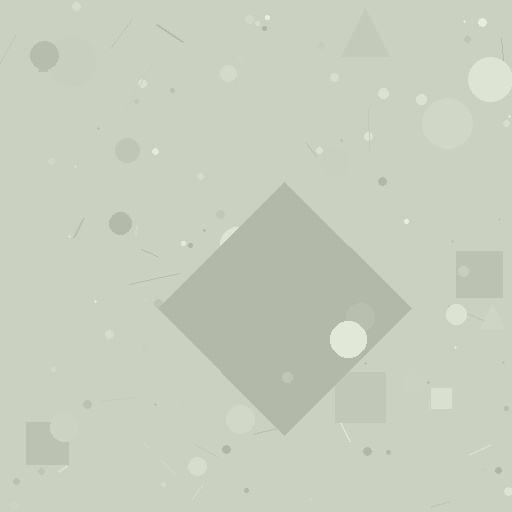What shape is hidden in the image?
A diamond is hidden in the image.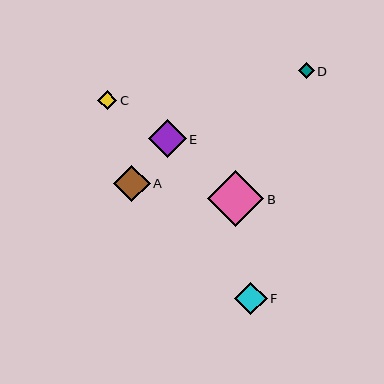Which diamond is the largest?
Diamond B is the largest with a size of approximately 56 pixels.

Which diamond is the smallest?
Diamond D is the smallest with a size of approximately 15 pixels.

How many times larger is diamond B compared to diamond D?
Diamond B is approximately 3.7 times the size of diamond D.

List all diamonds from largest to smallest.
From largest to smallest: B, E, A, F, C, D.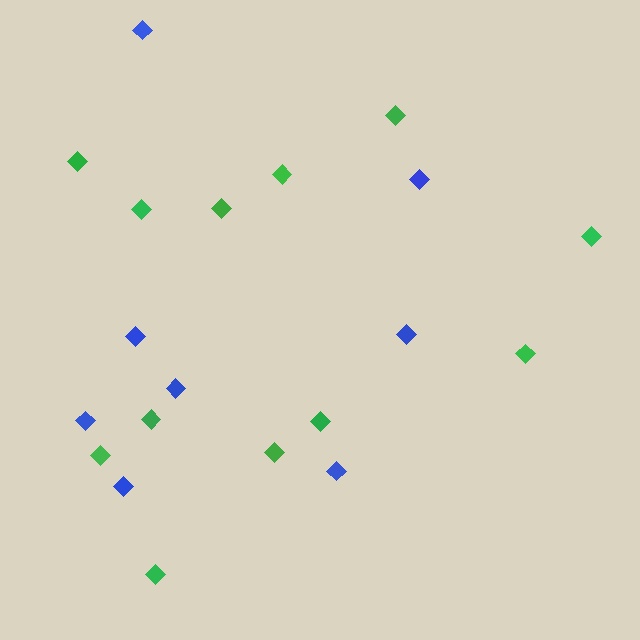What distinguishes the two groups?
There are 2 groups: one group of blue diamonds (8) and one group of green diamonds (12).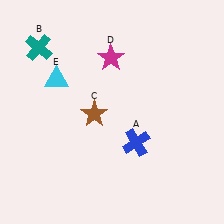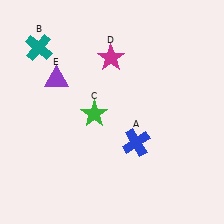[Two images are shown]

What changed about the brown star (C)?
In Image 1, C is brown. In Image 2, it changed to green.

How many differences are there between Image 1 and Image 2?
There are 2 differences between the two images.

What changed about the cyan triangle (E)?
In Image 1, E is cyan. In Image 2, it changed to purple.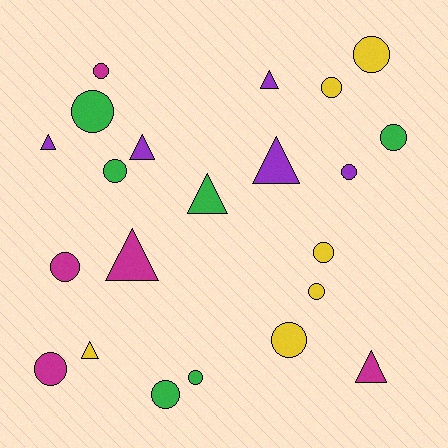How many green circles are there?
There are 5 green circles.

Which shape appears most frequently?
Circle, with 14 objects.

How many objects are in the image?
There are 22 objects.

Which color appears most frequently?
Green, with 6 objects.